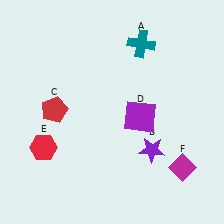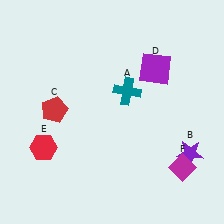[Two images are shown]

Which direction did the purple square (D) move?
The purple square (D) moved up.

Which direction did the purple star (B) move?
The purple star (B) moved right.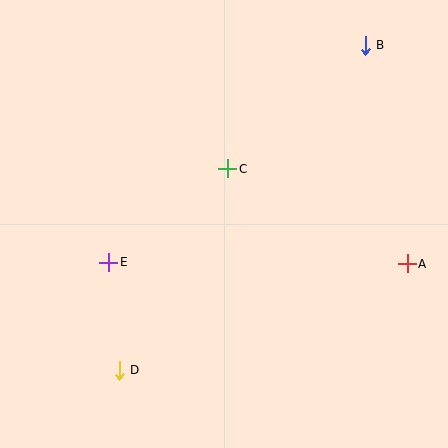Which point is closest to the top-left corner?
Point C is closest to the top-left corner.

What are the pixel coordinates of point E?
Point E is at (109, 263).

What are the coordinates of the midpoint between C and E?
The midpoint between C and E is at (168, 216).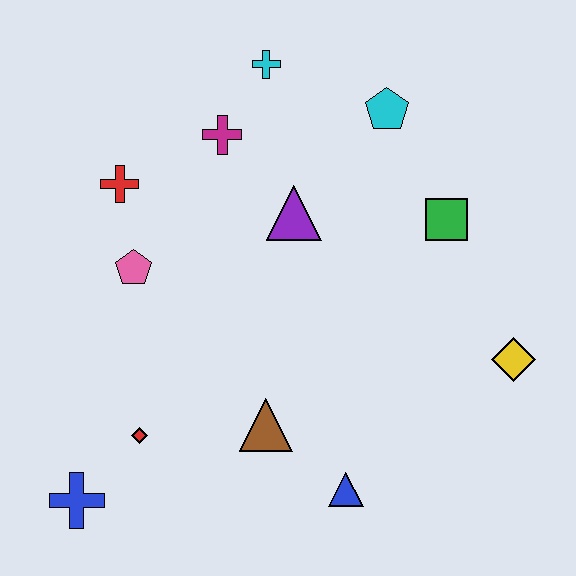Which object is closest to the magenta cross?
The cyan cross is closest to the magenta cross.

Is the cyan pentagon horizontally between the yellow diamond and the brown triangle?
Yes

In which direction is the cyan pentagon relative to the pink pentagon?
The cyan pentagon is to the right of the pink pentagon.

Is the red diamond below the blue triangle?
No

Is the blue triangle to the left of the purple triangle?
No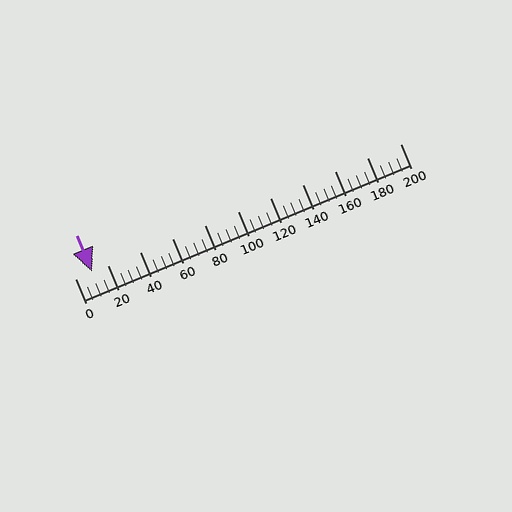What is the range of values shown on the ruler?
The ruler shows values from 0 to 200.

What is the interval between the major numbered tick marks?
The major tick marks are spaced 20 units apart.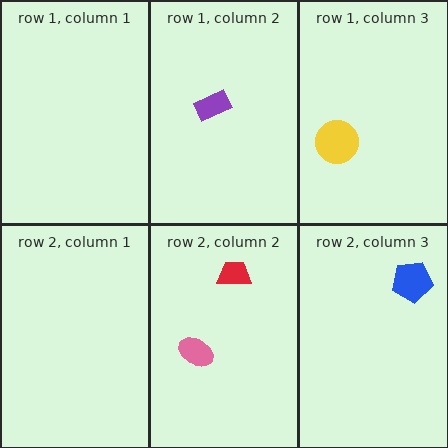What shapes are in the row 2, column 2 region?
The red trapezoid, the pink ellipse.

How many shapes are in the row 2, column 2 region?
2.